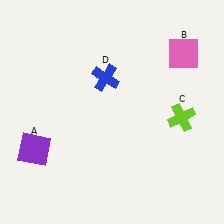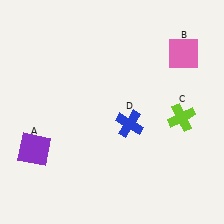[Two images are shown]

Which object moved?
The blue cross (D) moved down.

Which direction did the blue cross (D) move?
The blue cross (D) moved down.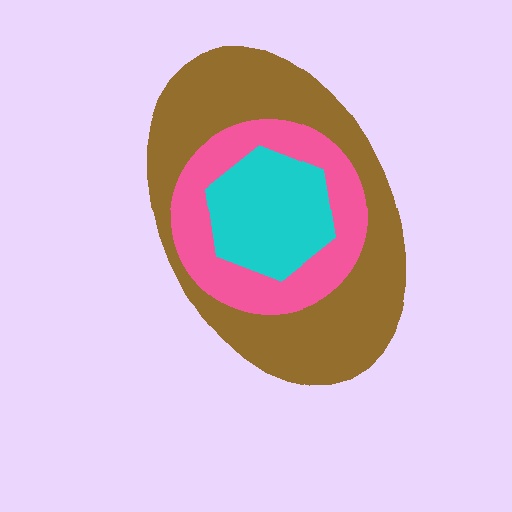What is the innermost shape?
The cyan hexagon.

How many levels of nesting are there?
3.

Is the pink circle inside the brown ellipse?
Yes.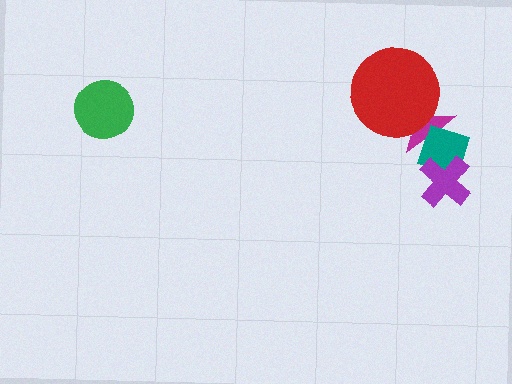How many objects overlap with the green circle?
0 objects overlap with the green circle.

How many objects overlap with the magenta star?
2 objects overlap with the magenta star.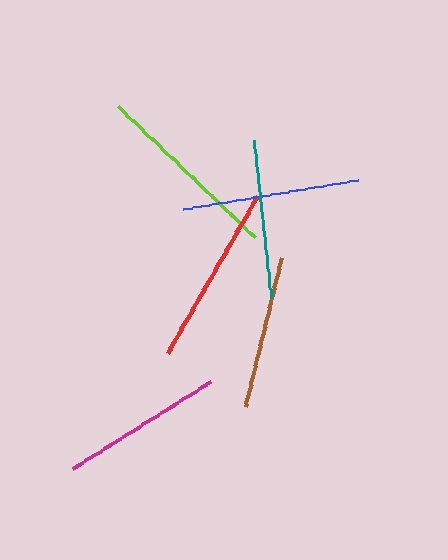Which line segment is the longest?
The lime line is the longest at approximately 190 pixels.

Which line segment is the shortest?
The brown line is the shortest at approximately 154 pixels.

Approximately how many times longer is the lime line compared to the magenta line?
The lime line is approximately 1.2 times the length of the magenta line.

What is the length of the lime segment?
The lime segment is approximately 190 pixels long.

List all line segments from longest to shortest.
From longest to shortest: lime, red, blue, magenta, teal, brown.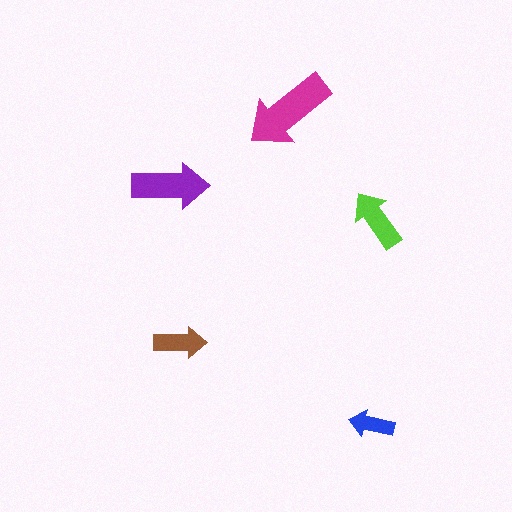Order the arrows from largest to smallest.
the magenta one, the purple one, the lime one, the brown one, the blue one.